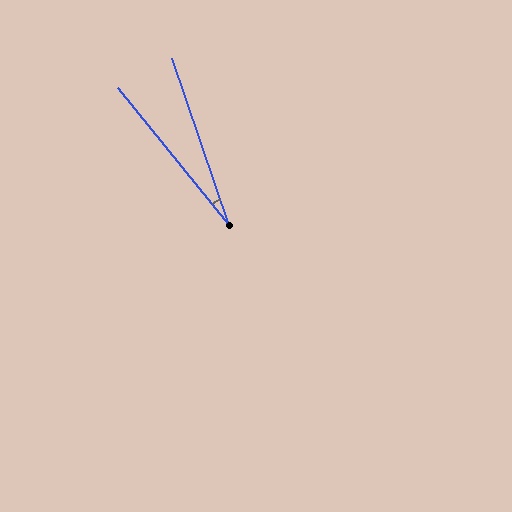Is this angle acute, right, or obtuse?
It is acute.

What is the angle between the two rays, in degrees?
Approximately 20 degrees.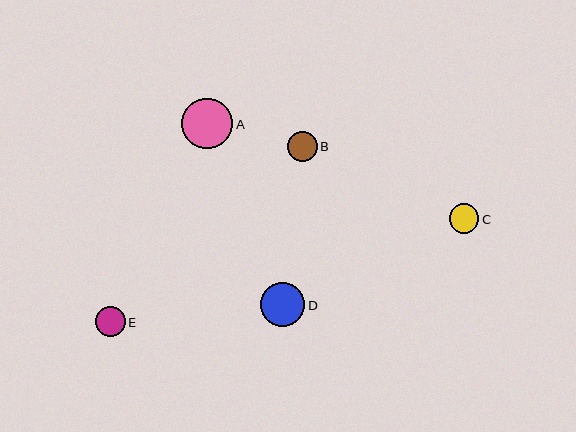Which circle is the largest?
Circle A is the largest with a size of approximately 51 pixels.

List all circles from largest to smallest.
From largest to smallest: A, D, B, E, C.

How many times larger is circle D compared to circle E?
Circle D is approximately 1.5 times the size of circle E.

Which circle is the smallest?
Circle C is the smallest with a size of approximately 29 pixels.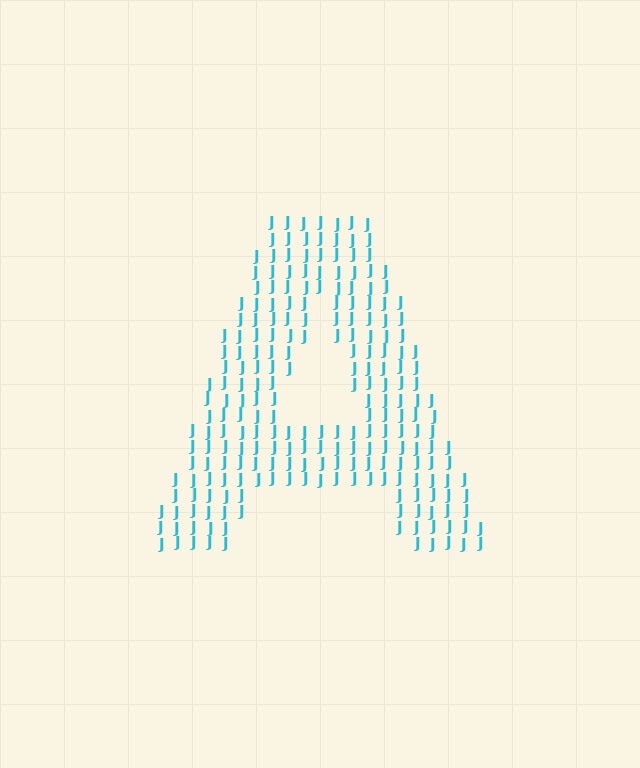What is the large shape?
The large shape is the letter A.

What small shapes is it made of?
It is made of small letter J's.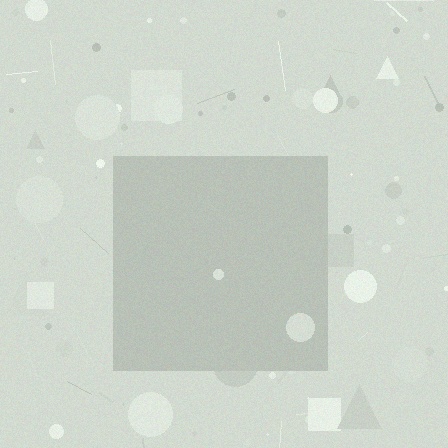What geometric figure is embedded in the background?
A square is embedded in the background.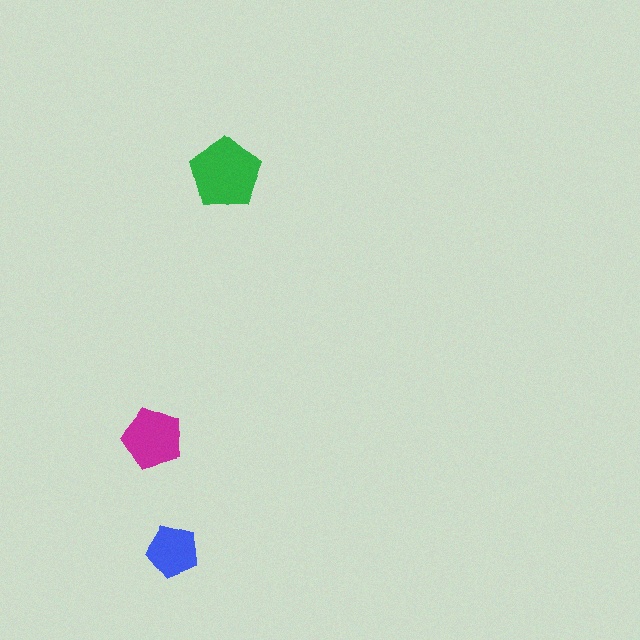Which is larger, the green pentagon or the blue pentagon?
The green one.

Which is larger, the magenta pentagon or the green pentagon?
The green one.